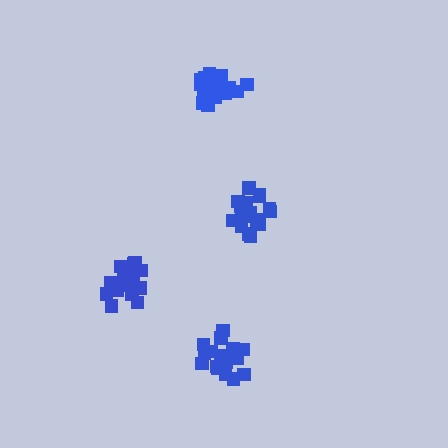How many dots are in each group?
Group 1: 18 dots, Group 2: 19 dots, Group 3: 18 dots, Group 4: 18 dots (73 total).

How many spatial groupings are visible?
There are 4 spatial groupings.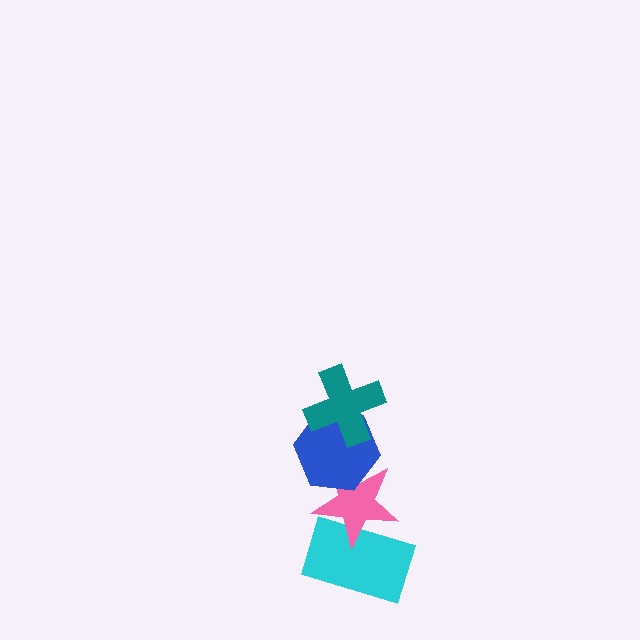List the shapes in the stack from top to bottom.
From top to bottom: the teal cross, the blue hexagon, the pink star, the cyan rectangle.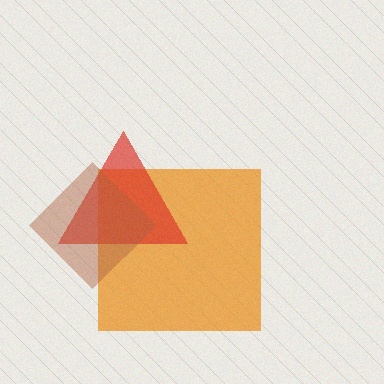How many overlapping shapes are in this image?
There are 3 overlapping shapes in the image.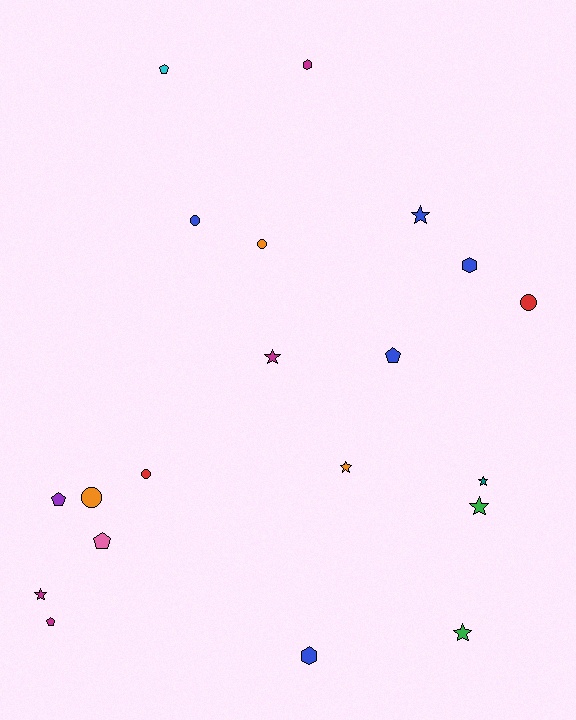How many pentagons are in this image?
There are 5 pentagons.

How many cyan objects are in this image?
There is 1 cyan object.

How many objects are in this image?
There are 20 objects.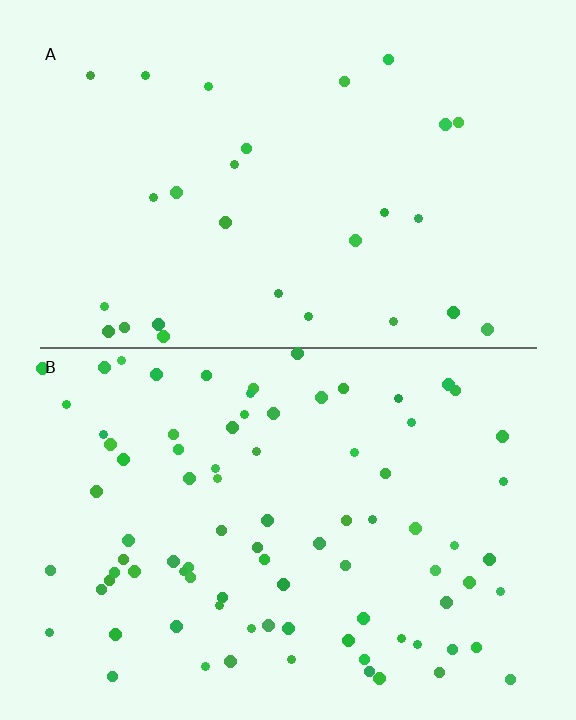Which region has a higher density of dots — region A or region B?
B (the bottom).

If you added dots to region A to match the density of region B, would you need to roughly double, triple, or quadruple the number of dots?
Approximately triple.